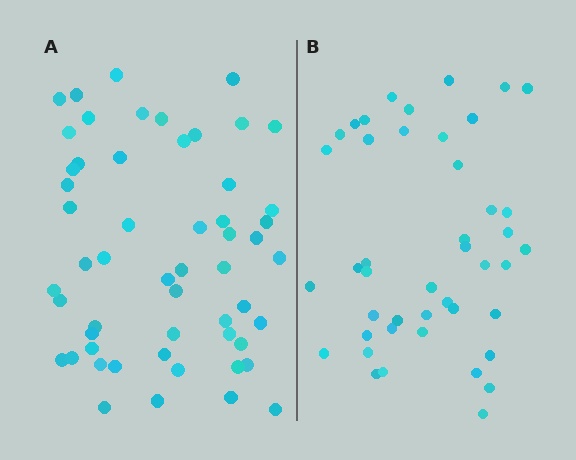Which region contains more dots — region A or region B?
Region A (the left region) has more dots.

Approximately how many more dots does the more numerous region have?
Region A has roughly 12 or so more dots than region B.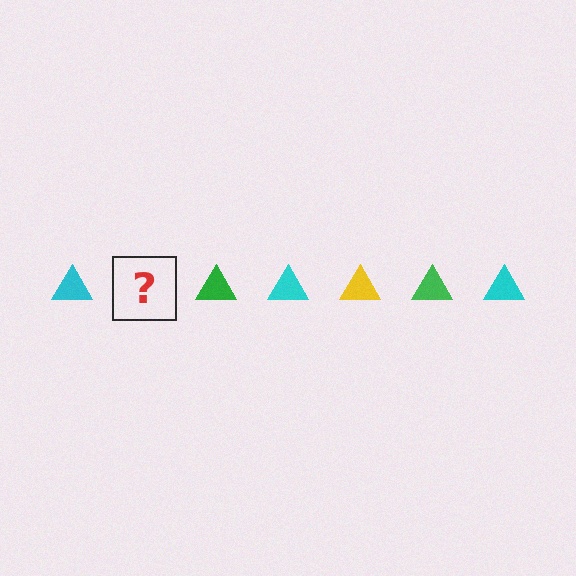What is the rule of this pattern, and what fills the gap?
The rule is that the pattern cycles through cyan, yellow, green triangles. The gap should be filled with a yellow triangle.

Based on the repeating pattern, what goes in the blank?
The blank should be a yellow triangle.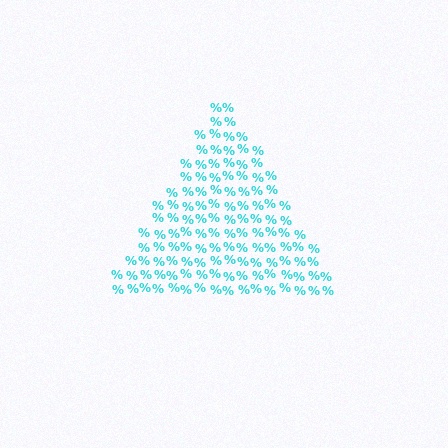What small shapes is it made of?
It is made of small percent signs.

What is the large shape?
The large shape is a triangle.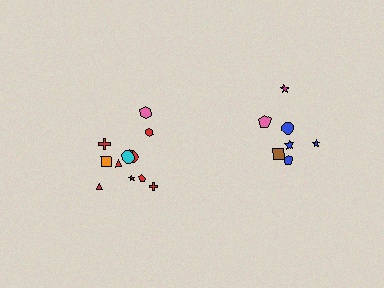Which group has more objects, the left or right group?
The left group.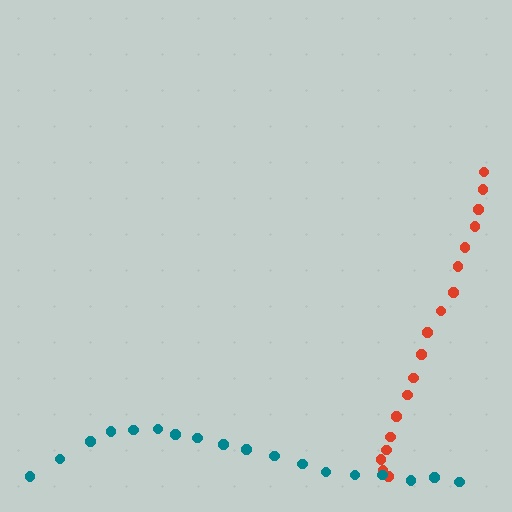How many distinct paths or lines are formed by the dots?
There are 2 distinct paths.